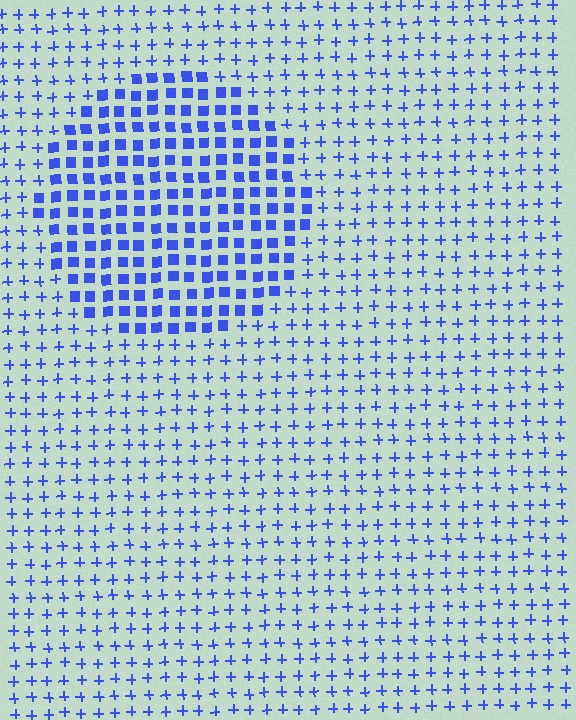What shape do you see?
I see a circle.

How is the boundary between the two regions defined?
The boundary is defined by a change in element shape: squares inside vs. plus signs outside. All elements share the same color and spacing.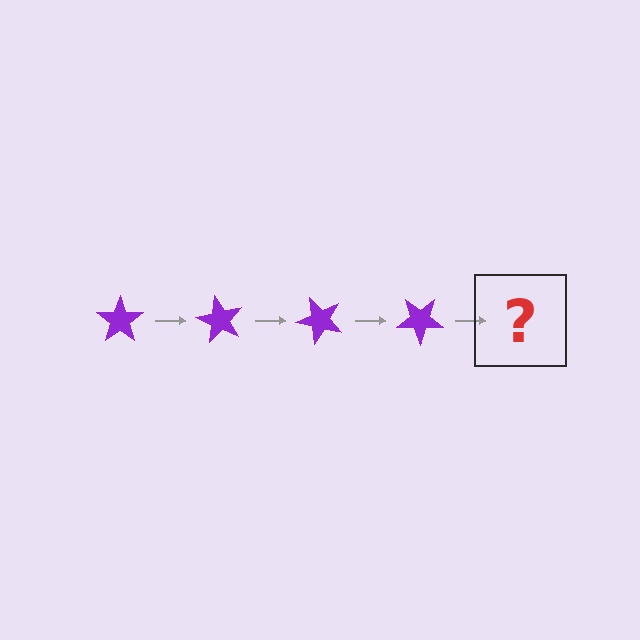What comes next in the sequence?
The next element should be a purple star rotated 240 degrees.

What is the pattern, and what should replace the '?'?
The pattern is that the star rotates 60 degrees each step. The '?' should be a purple star rotated 240 degrees.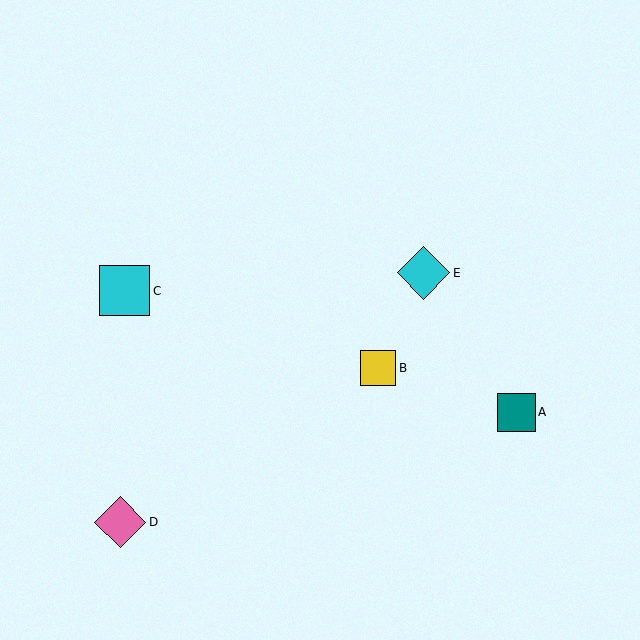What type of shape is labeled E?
Shape E is a cyan diamond.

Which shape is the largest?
The cyan diamond (labeled E) is the largest.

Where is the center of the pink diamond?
The center of the pink diamond is at (120, 522).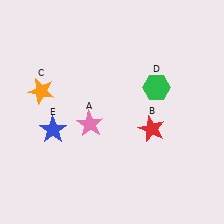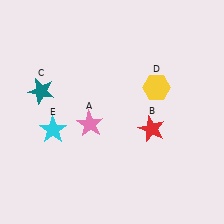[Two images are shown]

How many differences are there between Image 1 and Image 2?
There are 3 differences between the two images.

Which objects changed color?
C changed from orange to teal. D changed from green to yellow. E changed from blue to cyan.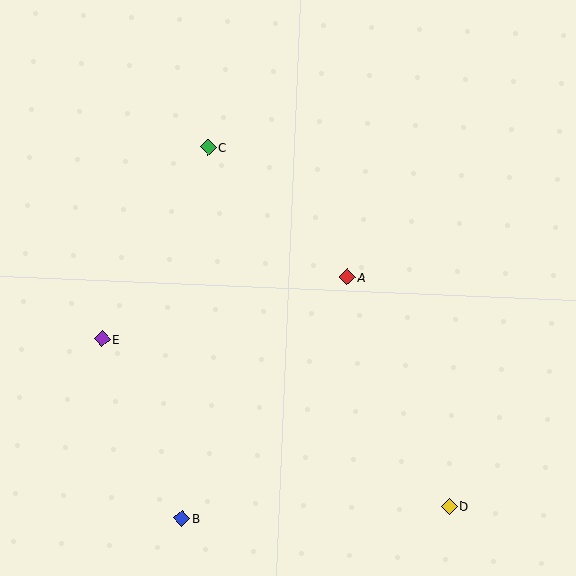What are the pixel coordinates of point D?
Point D is at (449, 506).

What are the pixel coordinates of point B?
Point B is at (182, 519).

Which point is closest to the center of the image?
Point A at (347, 277) is closest to the center.